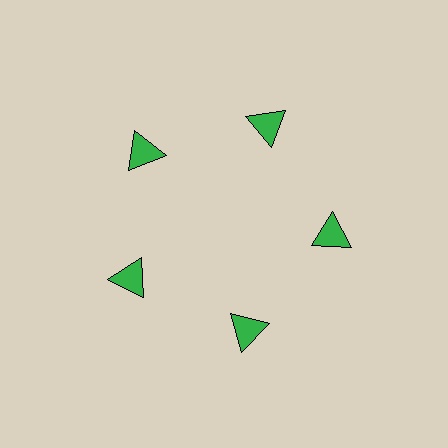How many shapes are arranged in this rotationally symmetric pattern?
There are 5 shapes, arranged in 5 groups of 1.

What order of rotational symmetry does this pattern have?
This pattern has 5-fold rotational symmetry.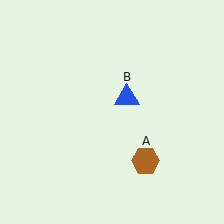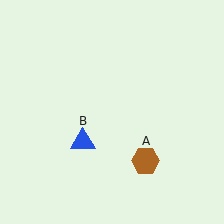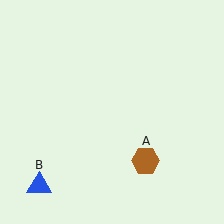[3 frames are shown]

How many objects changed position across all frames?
1 object changed position: blue triangle (object B).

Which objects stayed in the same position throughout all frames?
Brown hexagon (object A) remained stationary.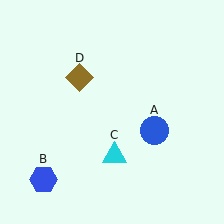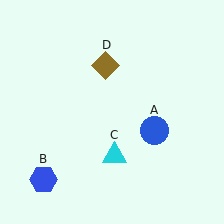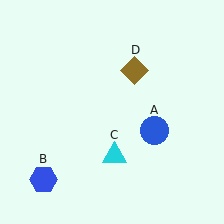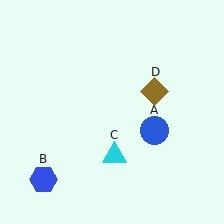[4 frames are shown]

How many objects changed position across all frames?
1 object changed position: brown diamond (object D).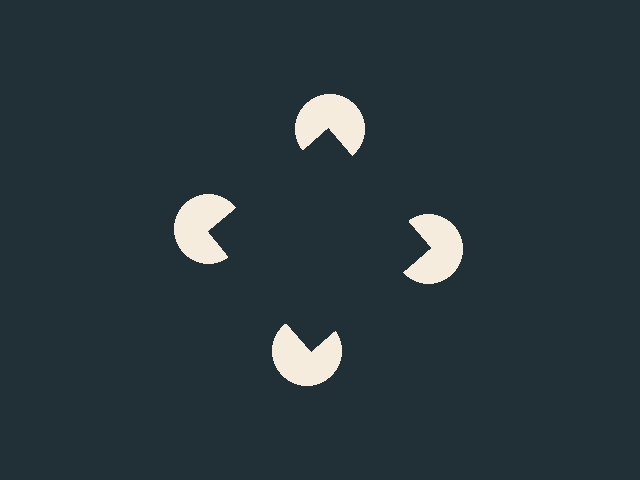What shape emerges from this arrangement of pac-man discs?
An illusory square — its edges are inferred from the aligned wedge cuts in the pac-man discs, not physically drawn.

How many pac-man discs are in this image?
There are 4 — one at each vertex of the illusory square.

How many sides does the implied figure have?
4 sides.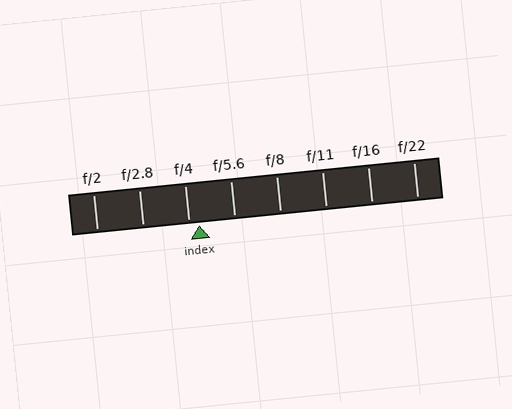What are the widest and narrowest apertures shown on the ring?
The widest aperture shown is f/2 and the narrowest is f/22.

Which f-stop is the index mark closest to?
The index mark is closest to f/4.